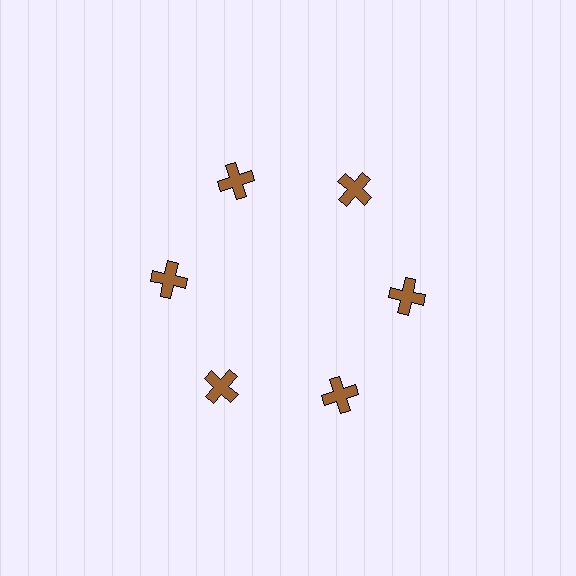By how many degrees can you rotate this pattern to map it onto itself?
The pattern maps onto itself every 60 degrees of rotation.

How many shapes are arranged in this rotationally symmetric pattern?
There are 6 shapes, arranged in 6 groups of 1.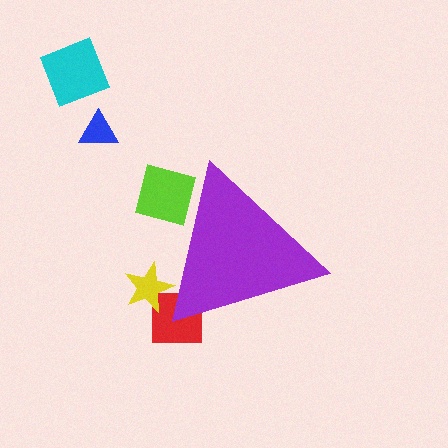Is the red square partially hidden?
Yes, the red square is partially hidden behind the purple triangle.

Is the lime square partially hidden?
Yes, the lime square is partially hidden behind the purple triangle.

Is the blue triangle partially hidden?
No, the blue triangle is fully visible.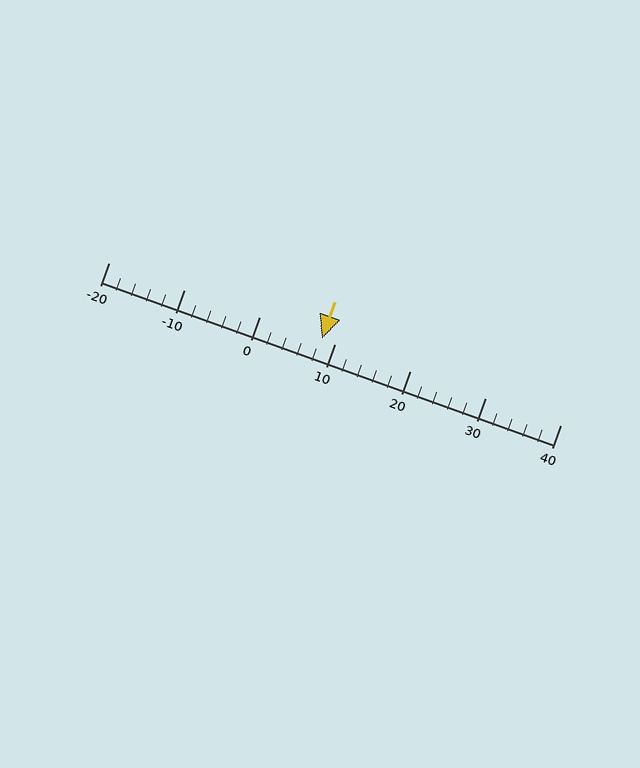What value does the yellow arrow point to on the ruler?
The yellow arrow points to approximately 8.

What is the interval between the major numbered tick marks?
The major tick marks are spaced 10 units apart.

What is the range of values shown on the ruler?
The ruler shows values from -20 to 40.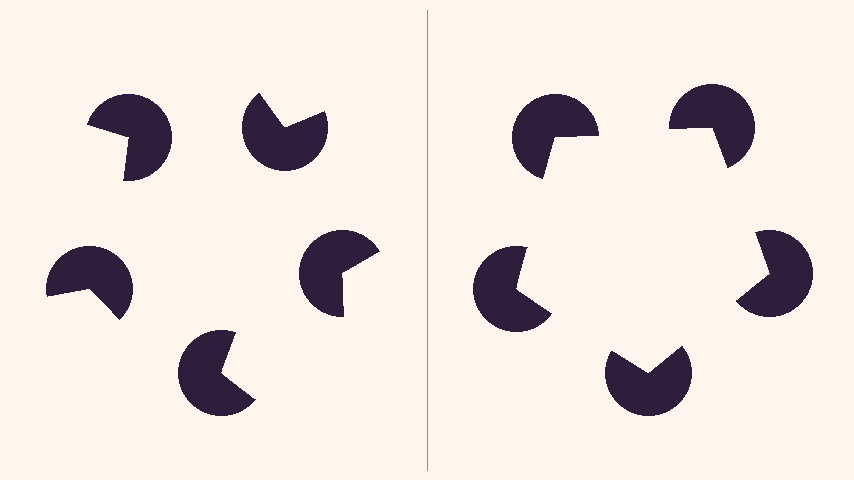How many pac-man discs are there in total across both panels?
10 — 5 on each side.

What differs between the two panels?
The pac-man discs are positioned identically on both sides; only the wedge orientations differ. On the right they align to a pentagon; on the left they are misaligned.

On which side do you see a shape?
An illusory pentagon appears on the right side. On the left side the wedge cuts are rotated, so no coherent shape forms.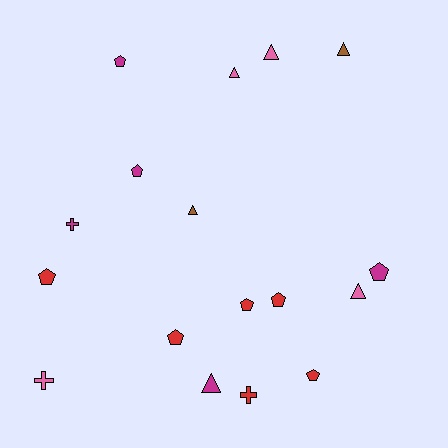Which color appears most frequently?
Red, with 6 objects.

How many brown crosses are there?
There are no brown crosses.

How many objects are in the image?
There are 17 objects.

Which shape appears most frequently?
Pentagon, with 8 objects.